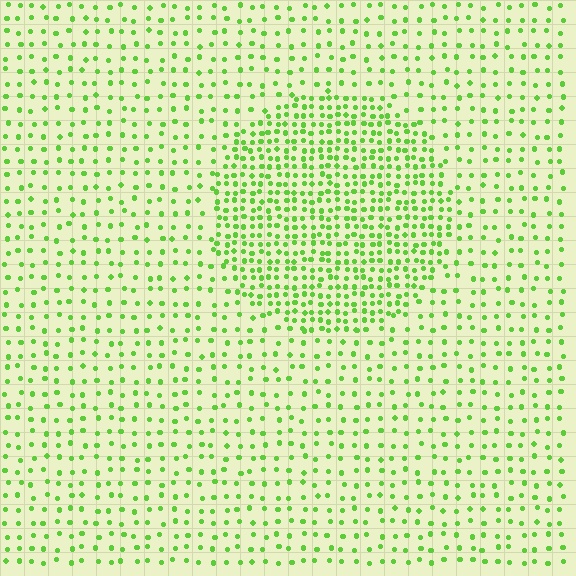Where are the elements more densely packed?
The elements are more densely packed inside the circle boundary.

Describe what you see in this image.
The image contains small lime elements arranged at two different densities. A circle-shaped region is visible where the elements are more densely packed than the surrounding area.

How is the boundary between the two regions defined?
The boundary is defined by a change in element density (approximately 2.3x ratio). All elements are the same color, size, and shape.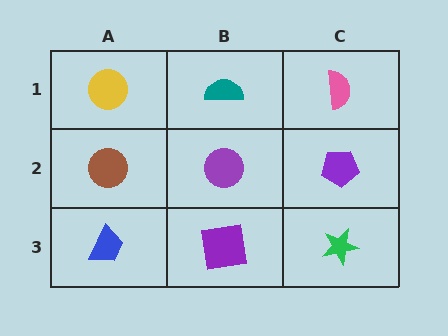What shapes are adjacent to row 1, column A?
A brown circle (row 2, column A), a teal semicircle (row 1, column B).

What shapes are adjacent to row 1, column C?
A purple pentagon (row 2, column C), a teal semicircle (row 1, column B).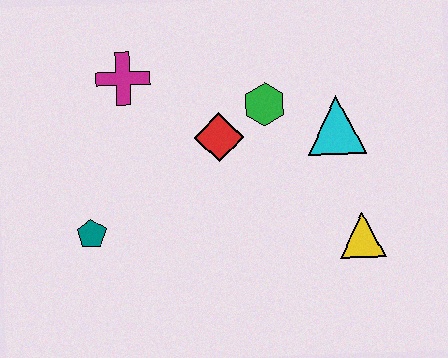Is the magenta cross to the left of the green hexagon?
Yes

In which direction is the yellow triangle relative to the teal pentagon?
The yellow triangle is to the right of the teal pentagon.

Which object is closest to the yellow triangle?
The cyan triangle is closest to the yellow triangle.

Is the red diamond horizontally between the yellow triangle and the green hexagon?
No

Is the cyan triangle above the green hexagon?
No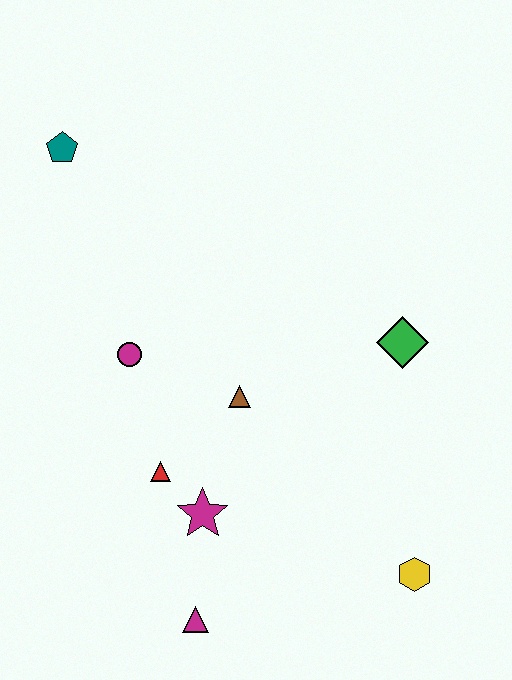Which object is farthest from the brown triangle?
The teal pentagon is farthest from the brown triangle.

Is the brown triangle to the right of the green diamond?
No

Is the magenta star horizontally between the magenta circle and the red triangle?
No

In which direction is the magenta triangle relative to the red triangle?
The magenta triangle is below the red triangle.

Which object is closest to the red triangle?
The magenta star is closest to the red triangle.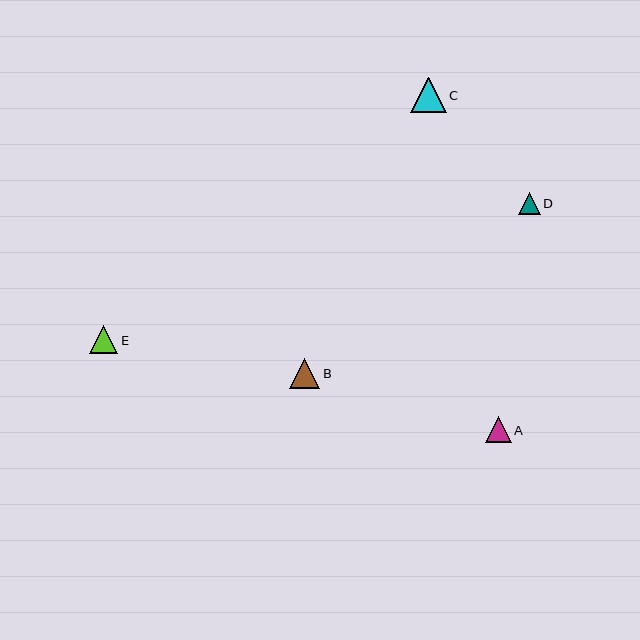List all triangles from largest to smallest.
From largest to smallest: C, B, E, A, D.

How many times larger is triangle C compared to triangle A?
Triangle C is approximately 1.4 times the size of triangle A.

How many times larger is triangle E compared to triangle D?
Triangle E is approximately 1.3 times the size of triangle D.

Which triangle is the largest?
Triangle C is the largest with a size of approximately 35 pixels.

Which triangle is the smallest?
Triangle D is the smallest with a size of approximately 22 pixels.